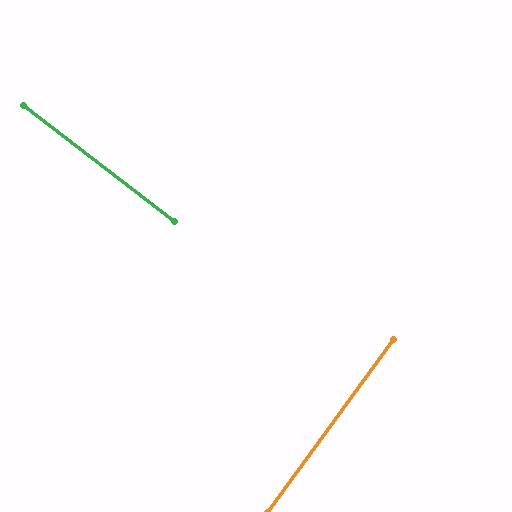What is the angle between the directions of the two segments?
Approximately 89 degrees.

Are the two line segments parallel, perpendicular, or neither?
Perpendicular — they meet at approximately 89°.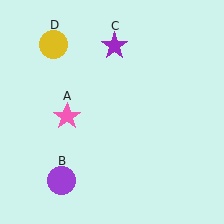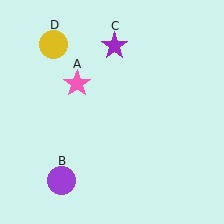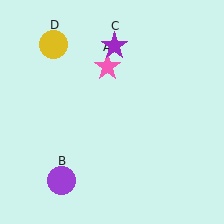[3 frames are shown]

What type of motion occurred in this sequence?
The pink star (object A) rotated clockwise around the center of the scene.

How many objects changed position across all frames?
1 object changed position: pink star (object A).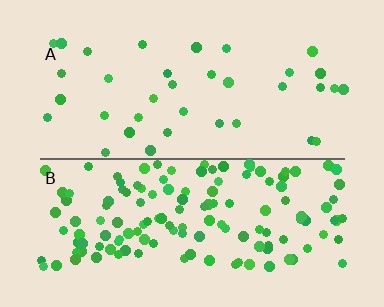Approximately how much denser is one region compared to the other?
Approximately 3.9× — region B over region A.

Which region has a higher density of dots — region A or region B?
B (the bottom).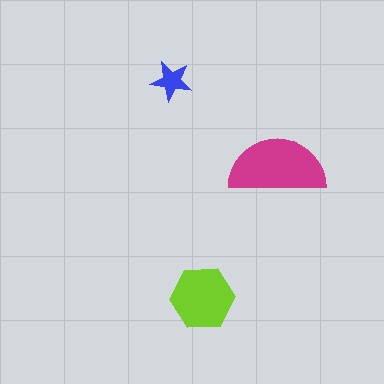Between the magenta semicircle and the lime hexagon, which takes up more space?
The magenta semicircle.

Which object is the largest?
The magenta semicircle.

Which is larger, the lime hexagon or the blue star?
The lime hexagon.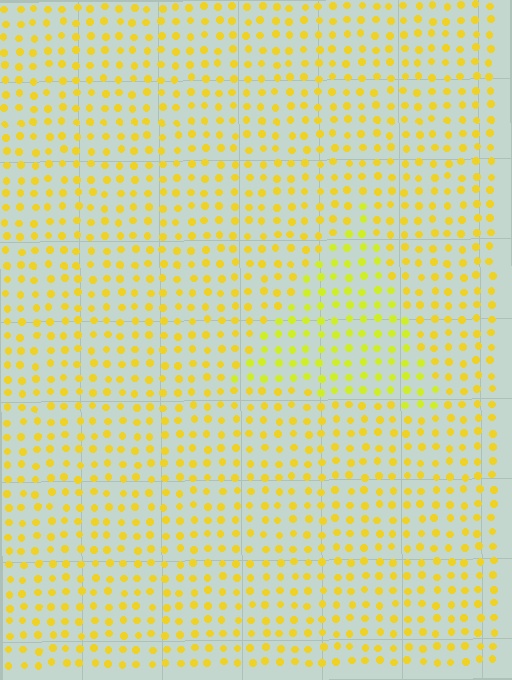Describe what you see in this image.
The image is filled with small yellow elements in a uniform arrangement. A triangle-shaped region is visible where the elements are tinted to a slightly different hue, forming a subtle color boundary.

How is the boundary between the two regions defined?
The boundary is defined purely by a slight shift in hue (about 19 degrees). Spacing, size, and orientation are identical on both sides.